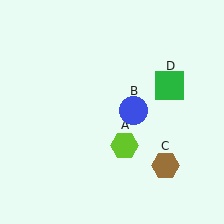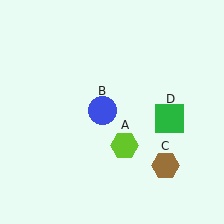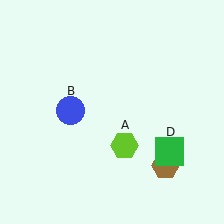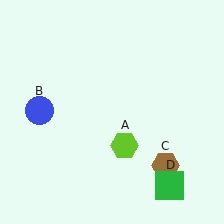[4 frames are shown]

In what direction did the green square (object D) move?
The green square (object D) moved down.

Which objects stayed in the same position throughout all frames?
Lime hexagon (object A) and brown hexagon (object C) remained stationary.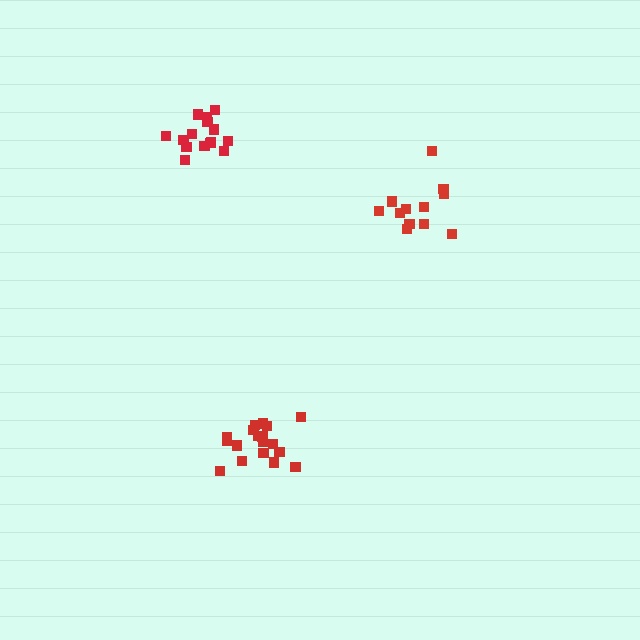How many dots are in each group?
Group 1: 12 dots, Group 2: 15 dots, Group 3: 18 dots (45 total).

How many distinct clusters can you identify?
There are 3 distinct clusters.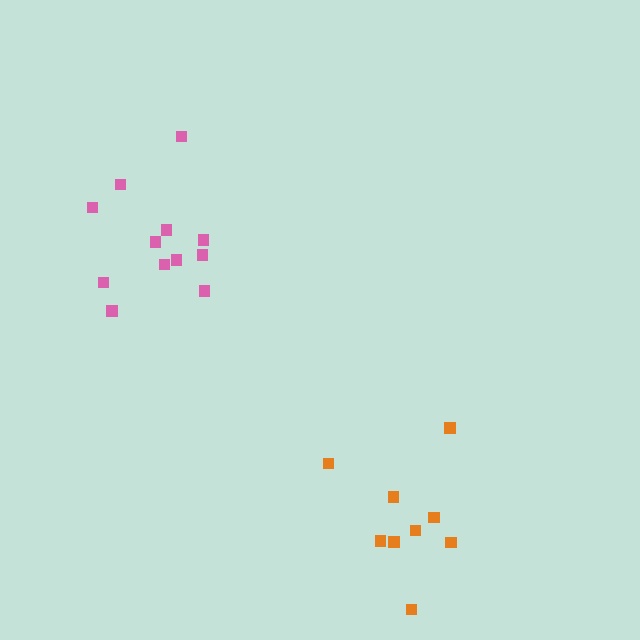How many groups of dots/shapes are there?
There are 2 groups.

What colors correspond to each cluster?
The clusters are colored: pink, orange.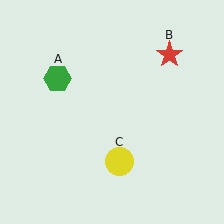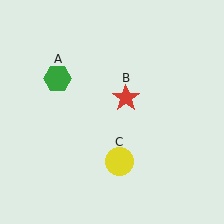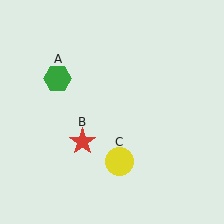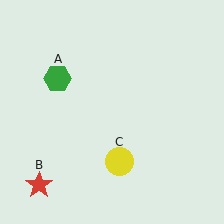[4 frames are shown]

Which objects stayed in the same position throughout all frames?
Green hexagon (object A) and yellow circle (object C) remained stationary.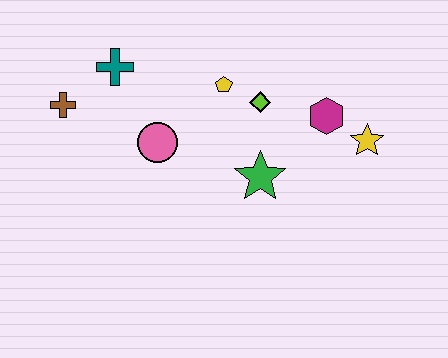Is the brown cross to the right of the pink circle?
No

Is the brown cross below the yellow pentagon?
Yes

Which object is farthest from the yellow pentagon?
The brown cross is farthest from the yellow pentagon.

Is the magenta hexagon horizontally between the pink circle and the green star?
No